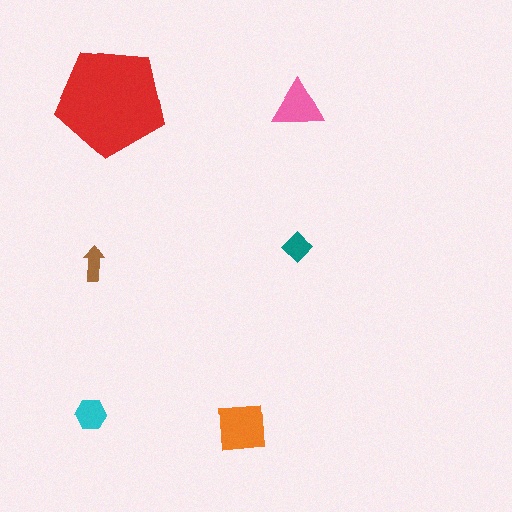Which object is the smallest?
The brown arrow.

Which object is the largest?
The red pentagon.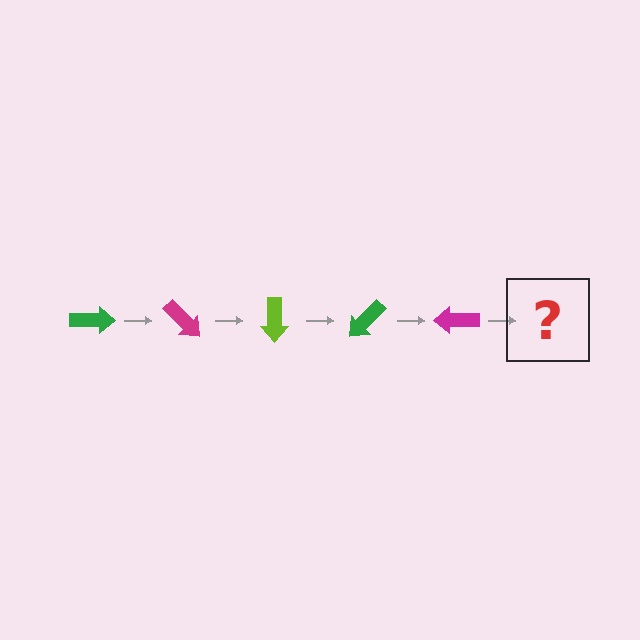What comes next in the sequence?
The next element should be a lime arrow, rotated 225 degrees from the start.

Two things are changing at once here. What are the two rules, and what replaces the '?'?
The two rules are that it rotates 45 degrees each step and the color cycles through green, magenta, and lime. The '?' should be a lime arrow, rotated 225 degrees from the start.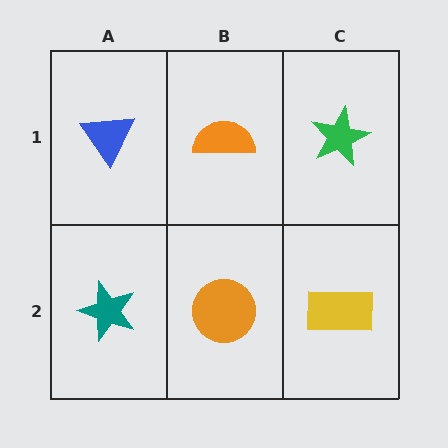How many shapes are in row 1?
3 shapes.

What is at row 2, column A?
A teal star.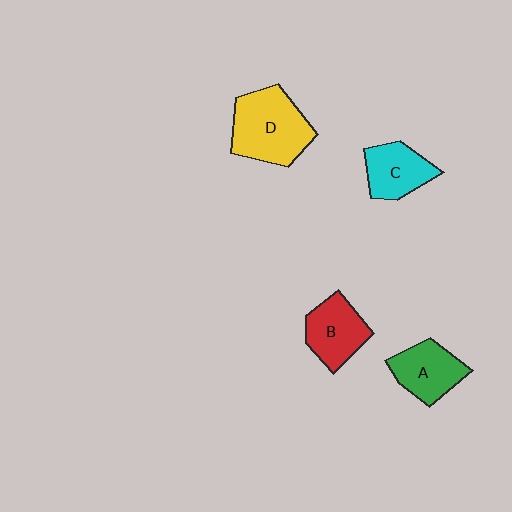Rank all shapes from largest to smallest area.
From largest to smallest: D (yellow), B (red), A (green), C (cyan).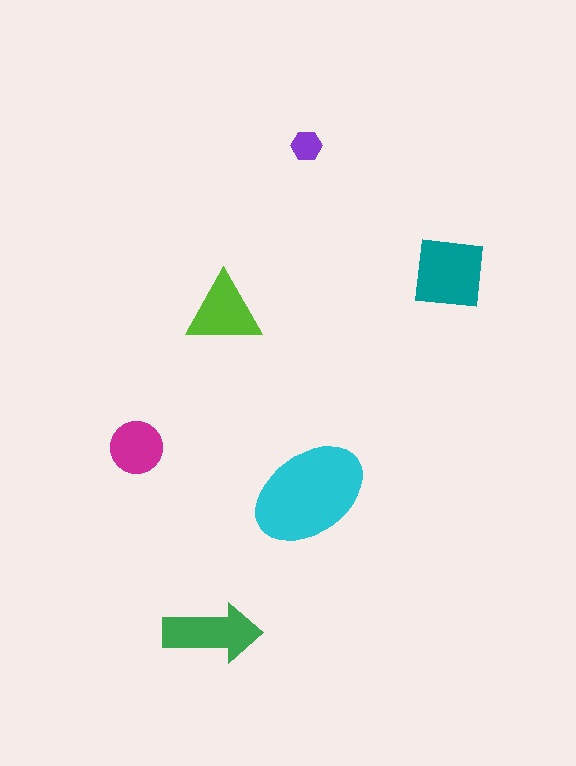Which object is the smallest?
The purple hexagon.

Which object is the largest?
The cyan ellipse.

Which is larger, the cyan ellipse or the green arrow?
The cyan ellipse.